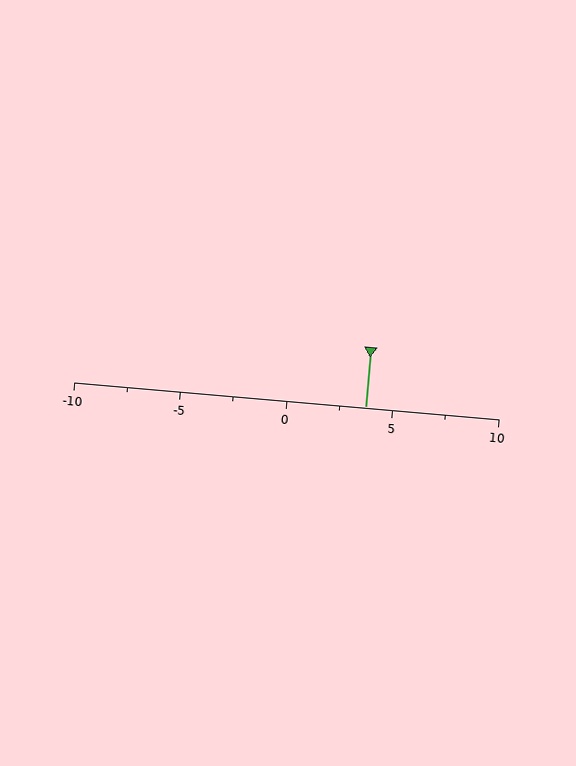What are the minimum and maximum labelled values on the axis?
The axis runs from -10 to 10.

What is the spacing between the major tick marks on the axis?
The major ticks are spaced 5 apart.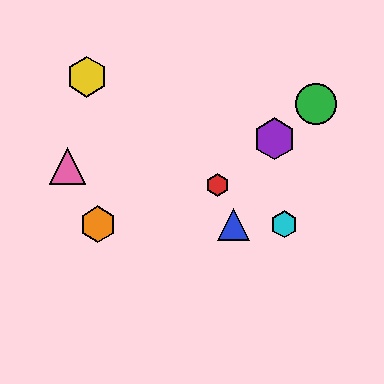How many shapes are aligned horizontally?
3 shapes (the blue triangle, the orange hexagon, the cyan hexagon) are aligned horizontally.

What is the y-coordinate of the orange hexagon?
The orange hexagon is at y≈224.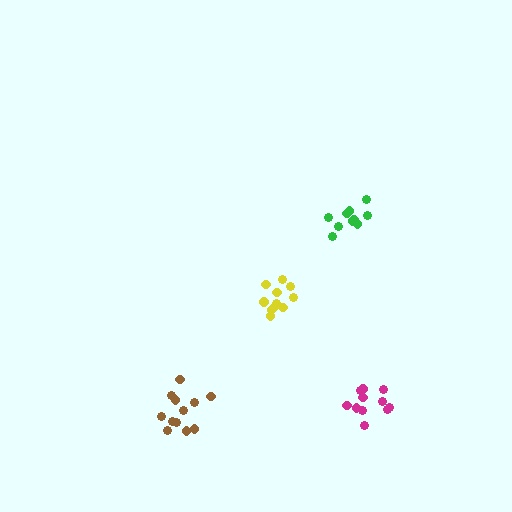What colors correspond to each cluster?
The clusters are colored: magenta, brown, green, yellow.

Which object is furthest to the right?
The magenta cluster is rightmost.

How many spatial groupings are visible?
There are 4 spatial groupings.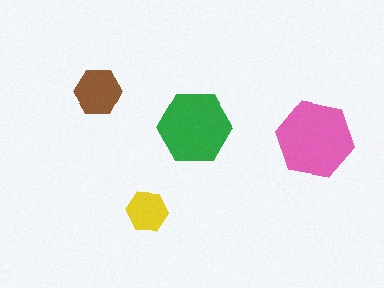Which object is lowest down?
The yellow hexagon is bottommost.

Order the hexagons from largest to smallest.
the pink one, the green one, the brown one, the yellow one.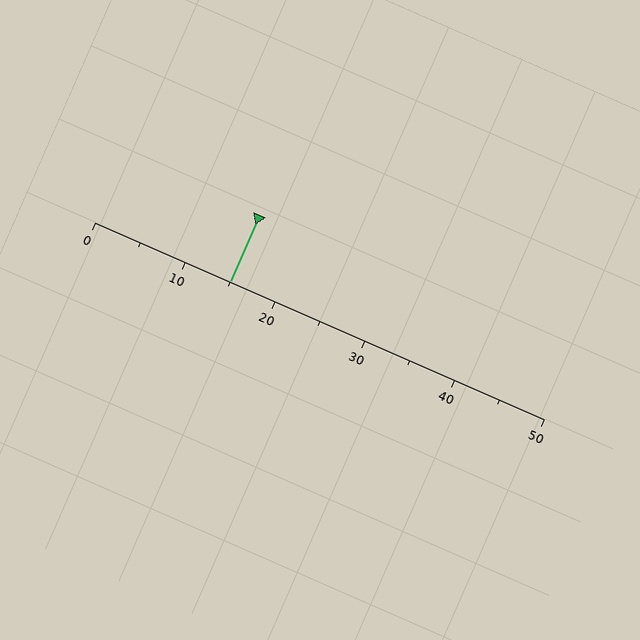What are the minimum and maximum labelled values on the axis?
The axis runs from 0 to 50.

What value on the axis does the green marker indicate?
The marker indicates approximately 15.